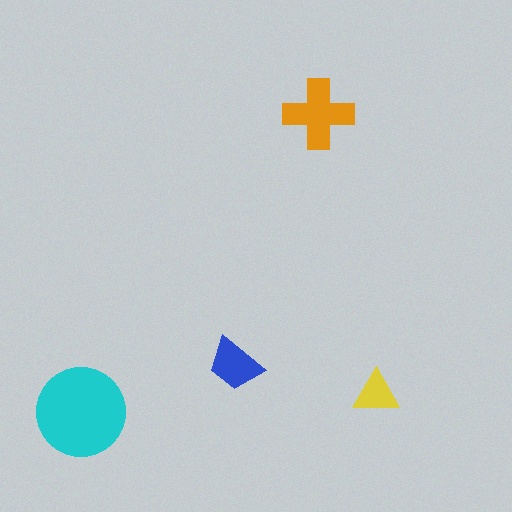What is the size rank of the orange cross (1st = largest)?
2nd.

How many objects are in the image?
There are 4 objects in the image.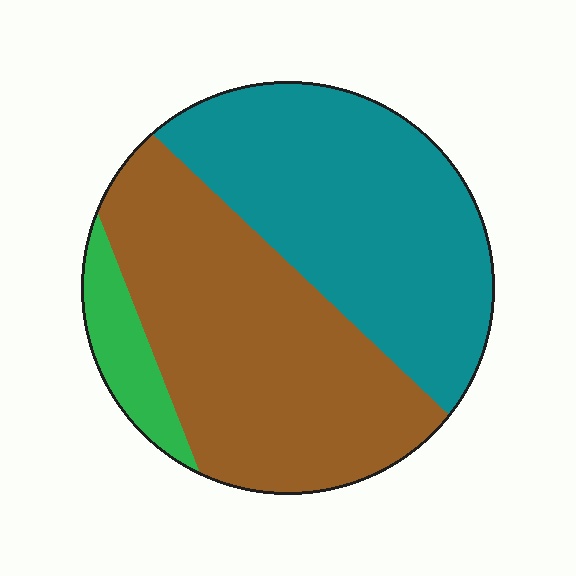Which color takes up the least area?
Green, at roughly 10%.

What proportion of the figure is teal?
Teal takes up between a third and a half of the figure.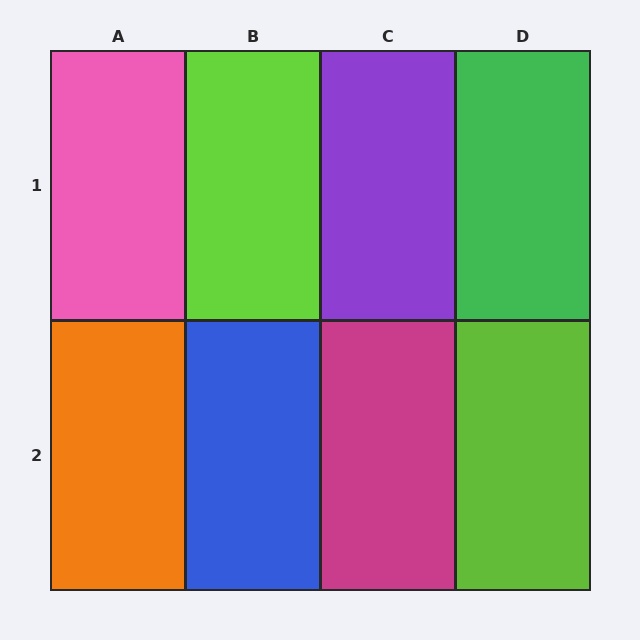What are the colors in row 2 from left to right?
Orange, blue, magenta, lime.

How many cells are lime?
2 cells are lime.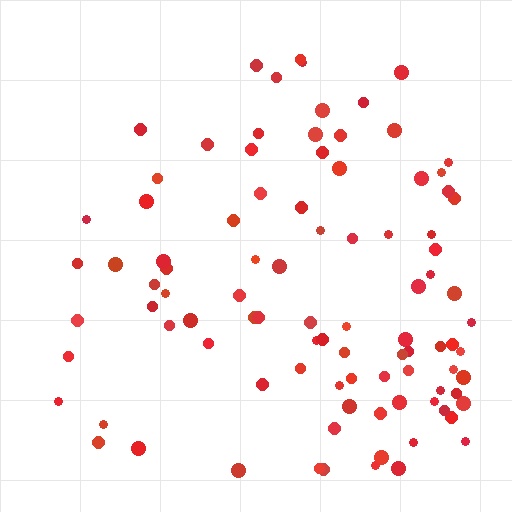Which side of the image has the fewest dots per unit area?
The left.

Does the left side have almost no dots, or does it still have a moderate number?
Still a moderate number, just noticeably fewer than the right.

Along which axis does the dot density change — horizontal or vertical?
Horizontal.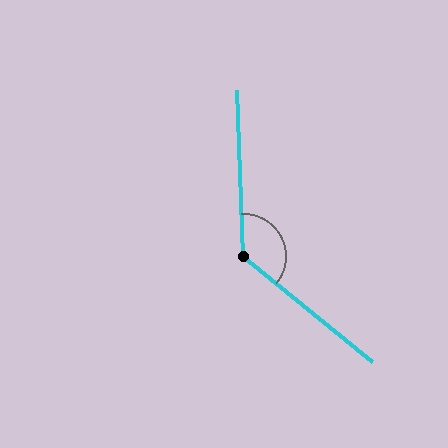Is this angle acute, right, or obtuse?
It is obtuse.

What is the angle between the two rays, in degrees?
Approximately 132 degrees.